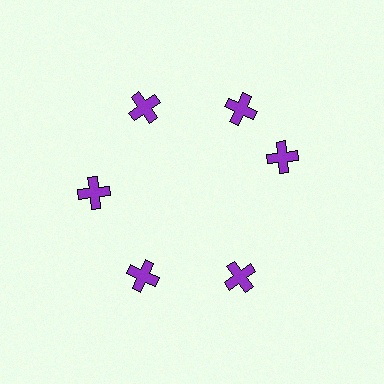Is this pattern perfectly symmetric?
No. The 6 purple crosses are arranged in a ring, but one element near the 3 o'clock position is rotated out of alignment along the ring, breaking the 6-fold rotational symmetry.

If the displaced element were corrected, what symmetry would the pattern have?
It would have 6-fold rotational symmetry — the pattern would map onto itself every 60 degrees.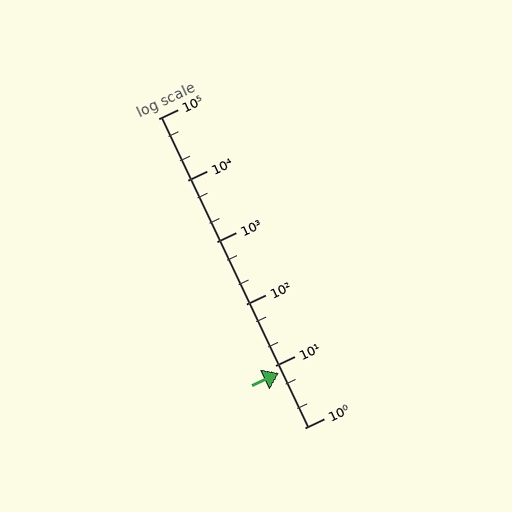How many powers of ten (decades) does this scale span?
The scale spans 5 decades, from 1 to 100000.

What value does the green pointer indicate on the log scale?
The pointer indicates approximately 7.6.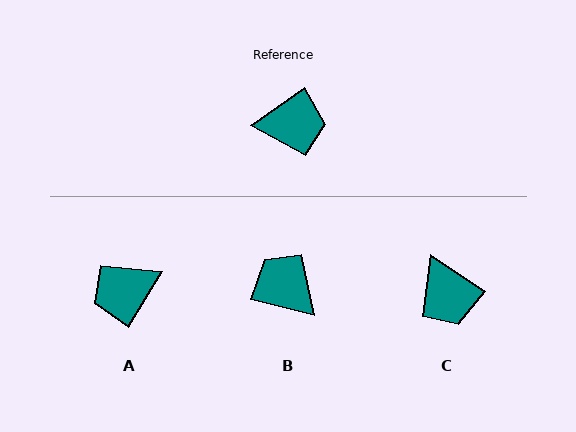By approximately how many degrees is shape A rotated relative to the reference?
Approximately 157 degrees clockwise.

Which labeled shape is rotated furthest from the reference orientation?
A, about 157 degrees away.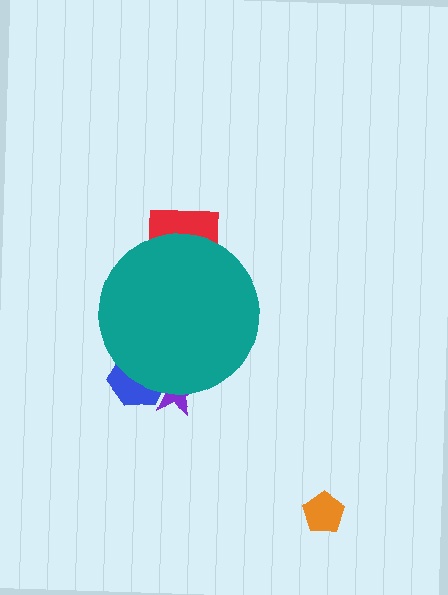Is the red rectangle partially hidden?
Yes, the red rectangle is partially hidden behind the teal circle.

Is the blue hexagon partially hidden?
Yes, the blue hexagon is partially hidden behind the teal circle.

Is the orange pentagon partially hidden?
No, the orange pentagon is fully visible.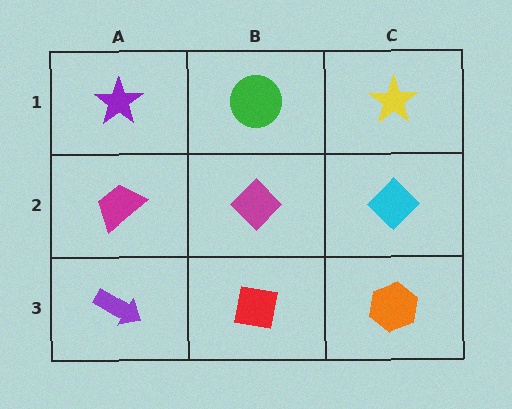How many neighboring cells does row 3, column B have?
3.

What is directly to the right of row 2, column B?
A cyan diamond.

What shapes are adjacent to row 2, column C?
A yellow star (row 1, column C), an orange hexagon (row 3, column C), a magenta diamond (row 2, column B).